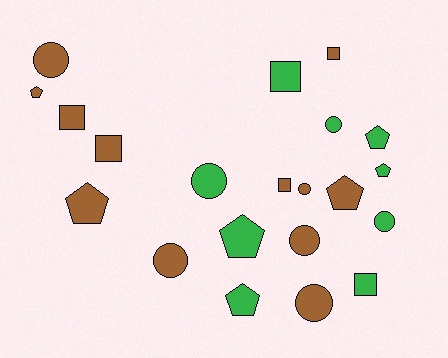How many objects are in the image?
There are 21 objects.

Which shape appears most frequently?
Circle, with 8 objects.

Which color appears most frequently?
Brown, with 12 objects.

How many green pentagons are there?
There are 4 green pentagons.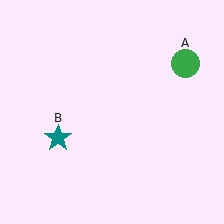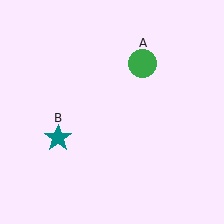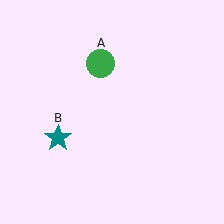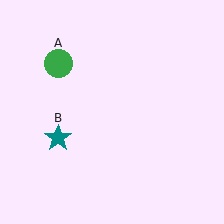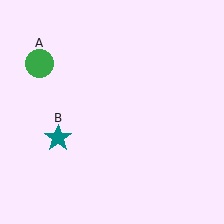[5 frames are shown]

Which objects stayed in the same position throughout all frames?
Teal star (object B) remained stationary.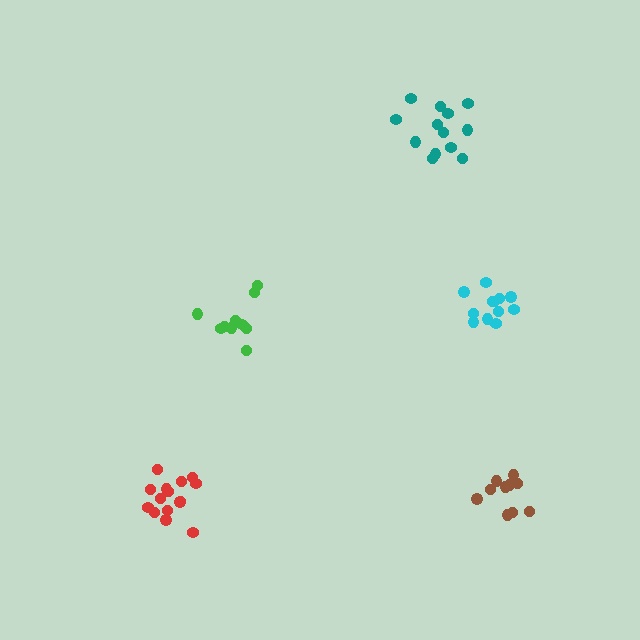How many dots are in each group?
Group 1: 15 dots, Group 2: 10 dots, Group 3: 10 dots, Group 4: 13 dots, Group 5: 12 dots (60 total).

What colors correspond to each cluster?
The clusters are colored: red, green, brown, teal, cyan.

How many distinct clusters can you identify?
There are 5 distinct clusters.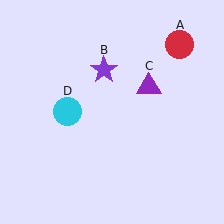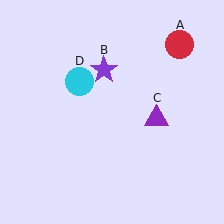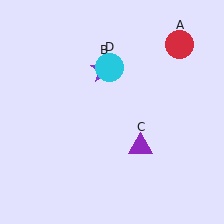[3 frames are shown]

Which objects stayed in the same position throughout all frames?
Red circle (object A) and purple star (object B) remained stationary.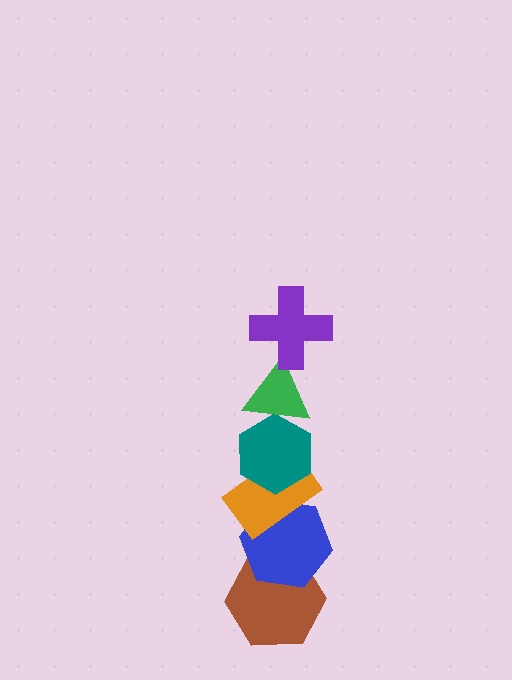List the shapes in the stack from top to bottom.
From top to bottom: the purple cross, the green triangle, the teal hexagon, the orange rectangle, the blue hexagon, the brown hexagon.